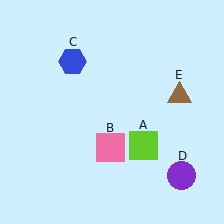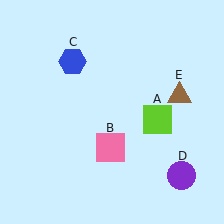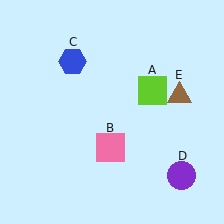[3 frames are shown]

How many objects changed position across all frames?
1 object changed position: lime square (object A).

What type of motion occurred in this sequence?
The lime square (object A) rotated counterclockwise around the center of the scene.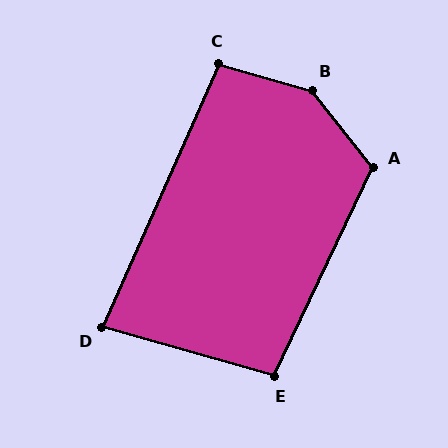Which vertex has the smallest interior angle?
D, at approximately 82 degrees.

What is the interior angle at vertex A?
Approximately 116 degrees (obtuse).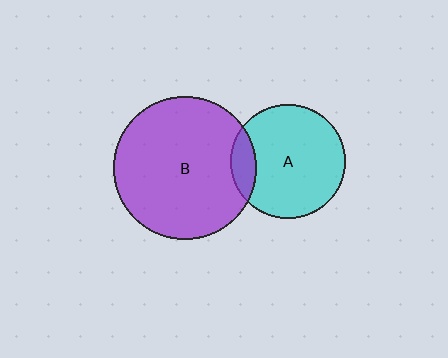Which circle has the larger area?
Circle B (purple).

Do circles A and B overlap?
Yes.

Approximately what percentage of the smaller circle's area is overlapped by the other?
Approximately 15%.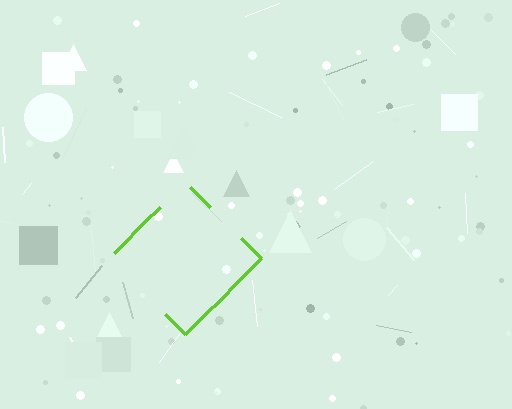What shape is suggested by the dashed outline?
The dashed outline suggests a diamond.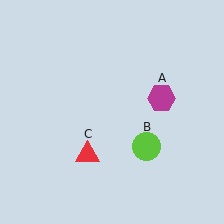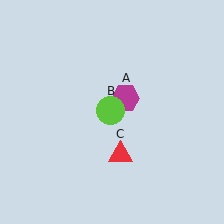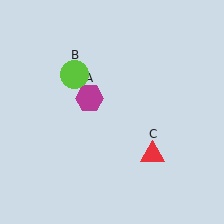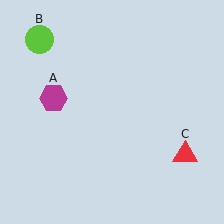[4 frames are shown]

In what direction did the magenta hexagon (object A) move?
The magenta hexagon (object A) moved left.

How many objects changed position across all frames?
3 objects changed position: magenta hexagon (object A), lime circle (object B), red triangle (object C).